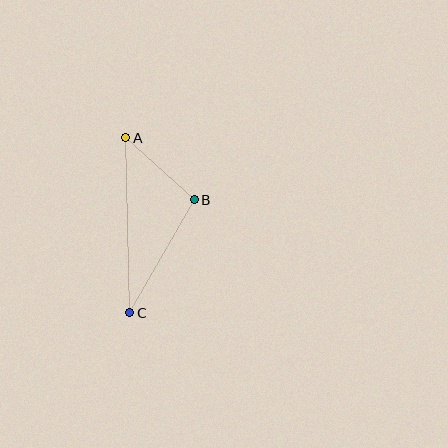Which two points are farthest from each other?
Points A and C are farthest from each other.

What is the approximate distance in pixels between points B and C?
The distance between B and C is approximately 130 pixels.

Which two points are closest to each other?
Points A and B are closest to each other.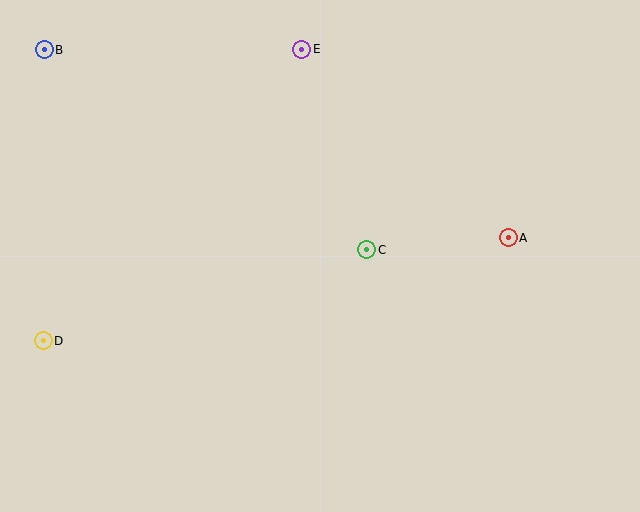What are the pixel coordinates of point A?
Point A is at (508, 238).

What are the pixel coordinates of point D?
Point D is at (43, 341).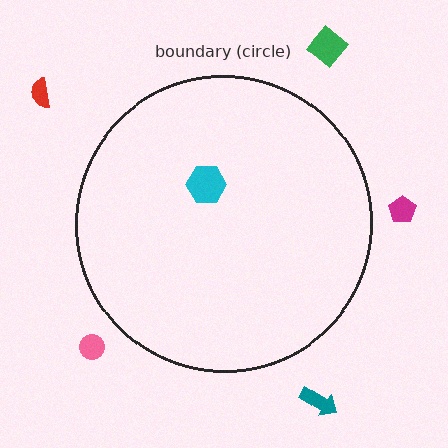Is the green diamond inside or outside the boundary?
Outside.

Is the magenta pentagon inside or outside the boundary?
Outside.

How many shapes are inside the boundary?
1 inside, 5 outside.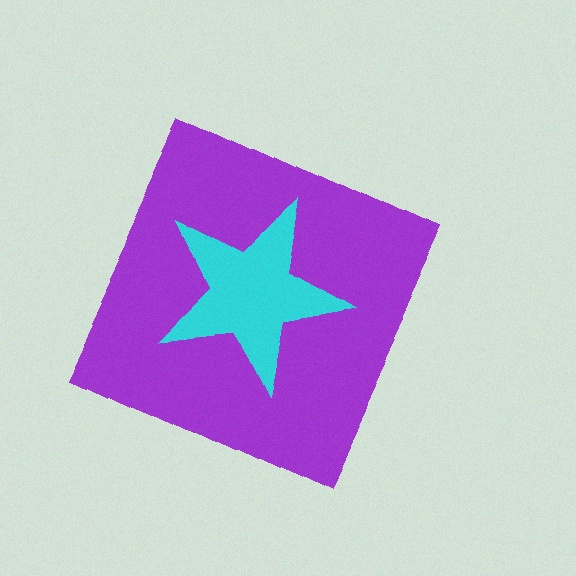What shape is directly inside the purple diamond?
The cyan star.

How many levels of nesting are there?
2.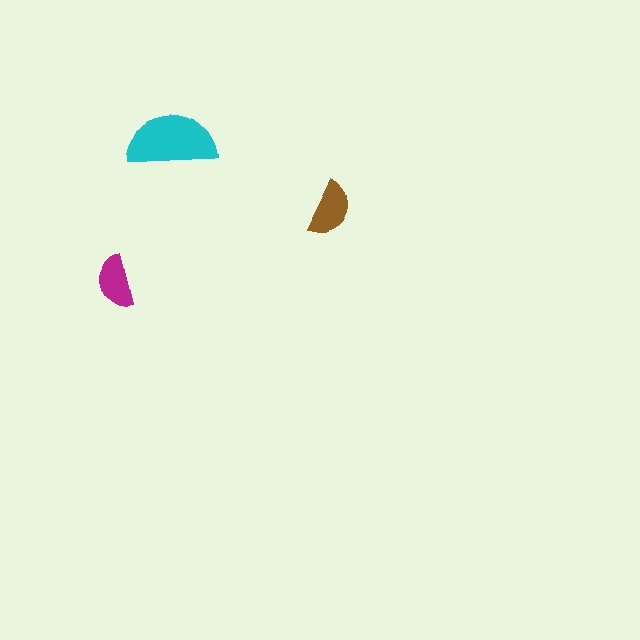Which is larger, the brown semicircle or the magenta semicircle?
The brown one.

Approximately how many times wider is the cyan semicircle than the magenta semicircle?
About 1.5 times wider.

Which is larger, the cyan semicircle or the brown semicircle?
The cyan one.